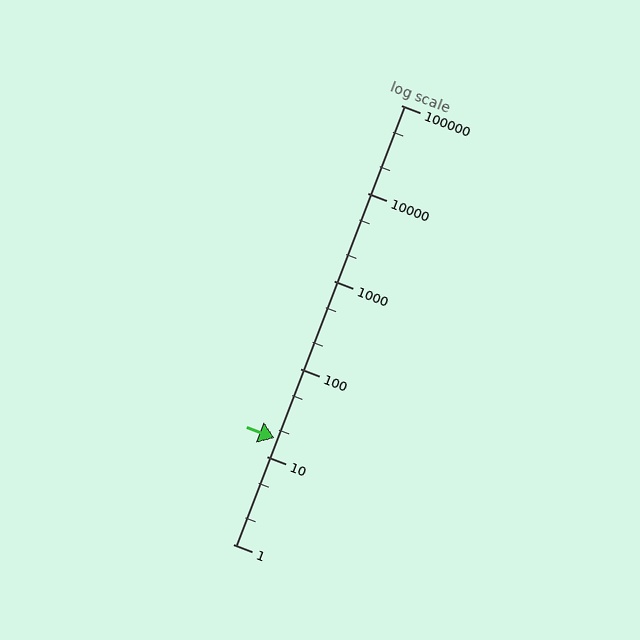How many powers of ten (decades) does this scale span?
The scale spans 5 decades, from 1 to 100000.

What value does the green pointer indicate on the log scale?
The pointer indicates approximately 16.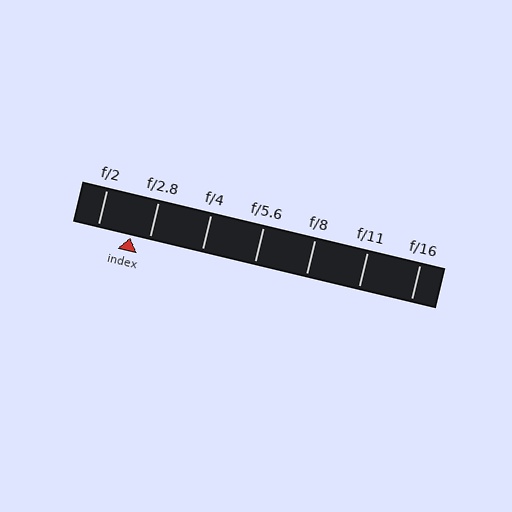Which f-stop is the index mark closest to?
The index mark is closest to f/2.8.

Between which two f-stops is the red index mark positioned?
The index mark is between f/2 and f/2.8.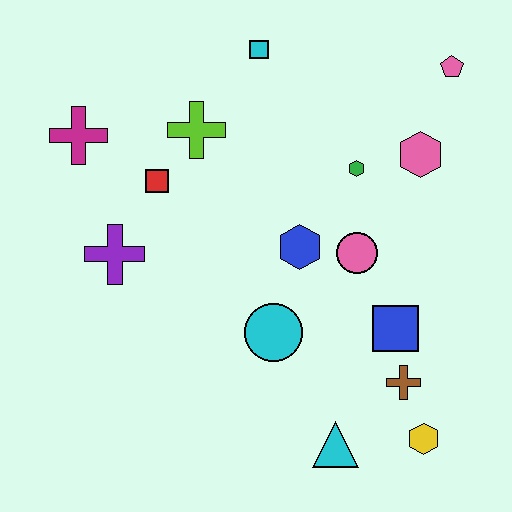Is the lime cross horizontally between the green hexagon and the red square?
Yes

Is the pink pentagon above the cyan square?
No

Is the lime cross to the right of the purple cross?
Yes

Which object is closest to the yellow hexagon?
The brown cross is closest to the yellow hexagon.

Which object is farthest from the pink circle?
The magenta cross is farthest from the pink circle.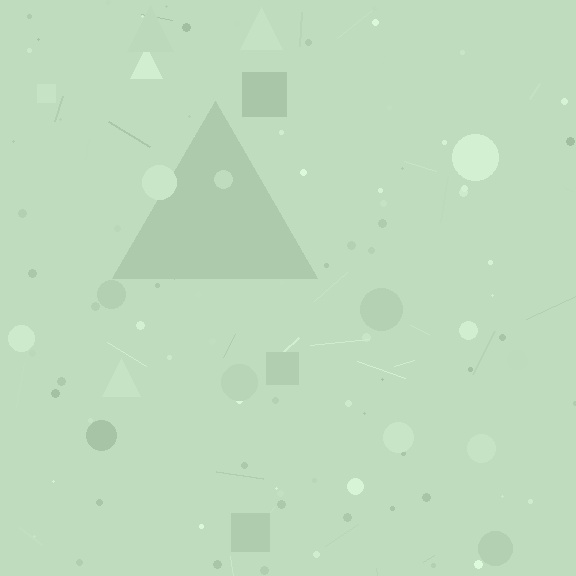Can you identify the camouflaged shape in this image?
The camouflaged shape is a triangle.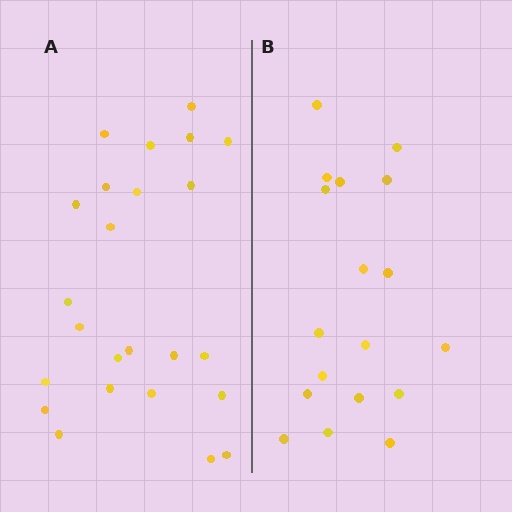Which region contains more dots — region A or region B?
Region A (the left region) has more dots.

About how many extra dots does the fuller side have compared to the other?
Region A has about 6 more dots than region B.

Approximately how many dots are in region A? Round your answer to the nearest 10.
About 20 dots. (The exact count is 24, which rounds to 20.)